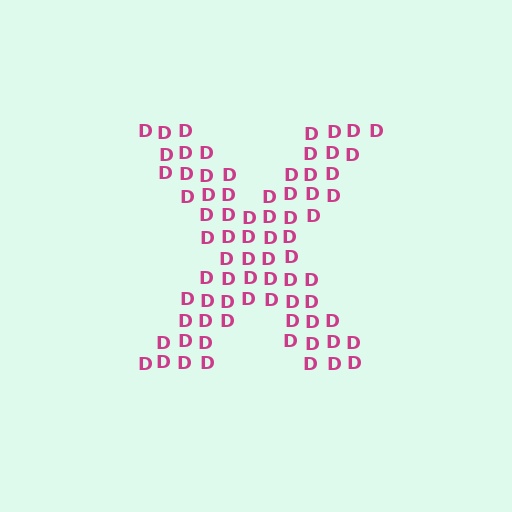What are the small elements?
The small elements are letter D's.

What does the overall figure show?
The overall figure shows the letter X.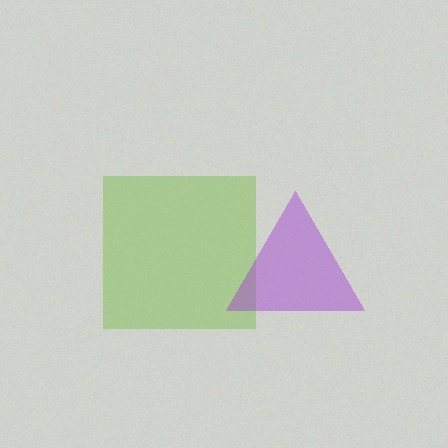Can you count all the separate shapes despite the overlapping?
Yes, there are 2 separate shapes.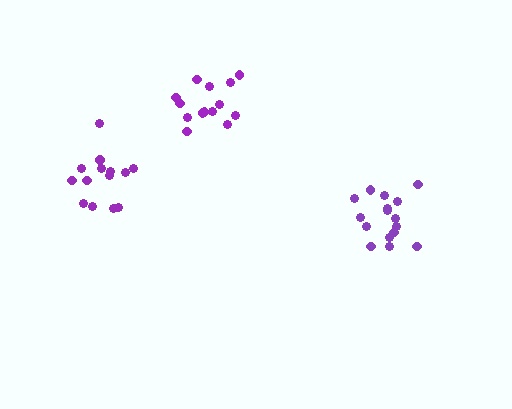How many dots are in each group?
Group 1: 14 dots, Group 2: 14 dots, Group 3: 16 dots (44 total).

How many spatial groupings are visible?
There are 3 spatial groupings.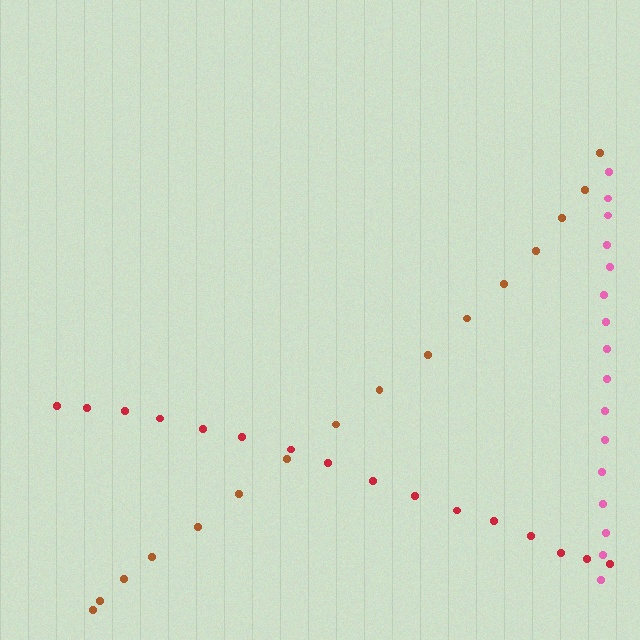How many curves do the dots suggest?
There are 3 distinct paths.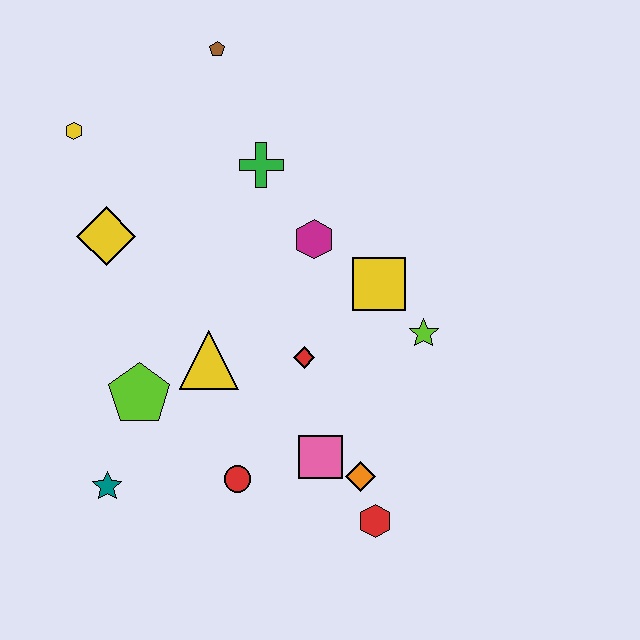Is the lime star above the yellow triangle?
Yes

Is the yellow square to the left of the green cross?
No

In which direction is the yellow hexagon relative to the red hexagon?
The yellow hexagon is above the red hexagon.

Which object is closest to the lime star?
The yellow square is closest to the lime star.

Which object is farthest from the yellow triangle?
The brown pentagon is farthest from the yellow triangle.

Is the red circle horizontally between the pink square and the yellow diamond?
Yes